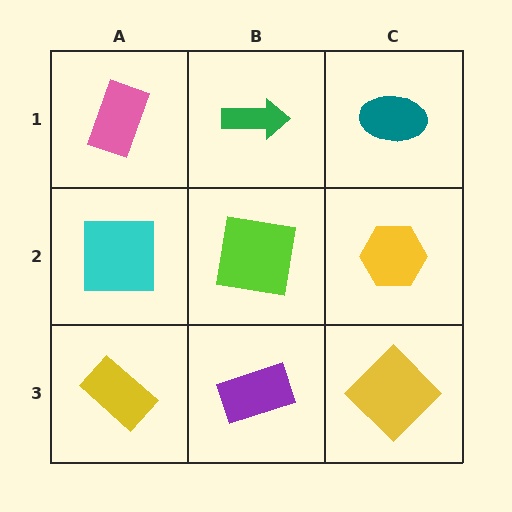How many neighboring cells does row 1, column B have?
3.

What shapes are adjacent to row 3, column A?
A cyan square (row 2, column A), a purple rectangle (row 3, column B).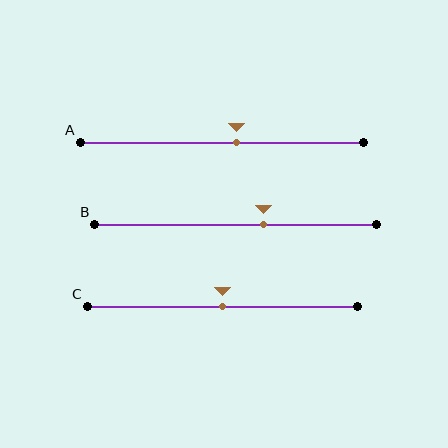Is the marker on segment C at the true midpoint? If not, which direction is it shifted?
Yes, the marker on segment C is at the true midpoint.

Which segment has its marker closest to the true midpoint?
Segment C has its marker closest to the true midpoint.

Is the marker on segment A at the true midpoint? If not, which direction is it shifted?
No, the marker on segment A is shifted to the right by about 5% of the segment length.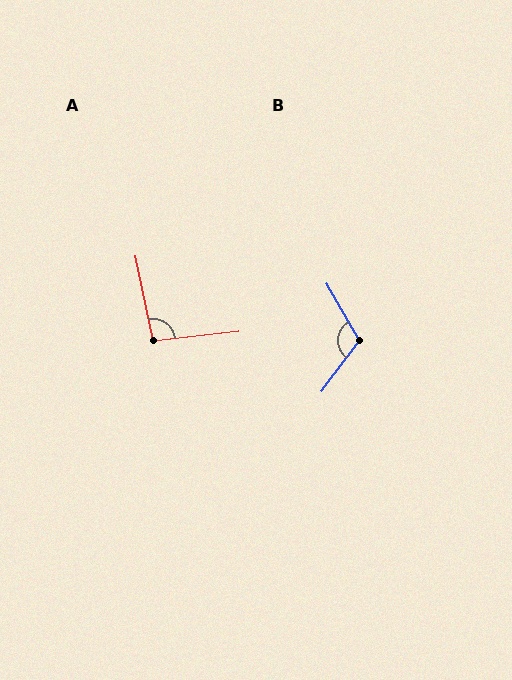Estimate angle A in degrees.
Approximately 95 degrees.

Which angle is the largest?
B, at approximately 113 degrees.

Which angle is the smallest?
A, at approximately 95 degrees.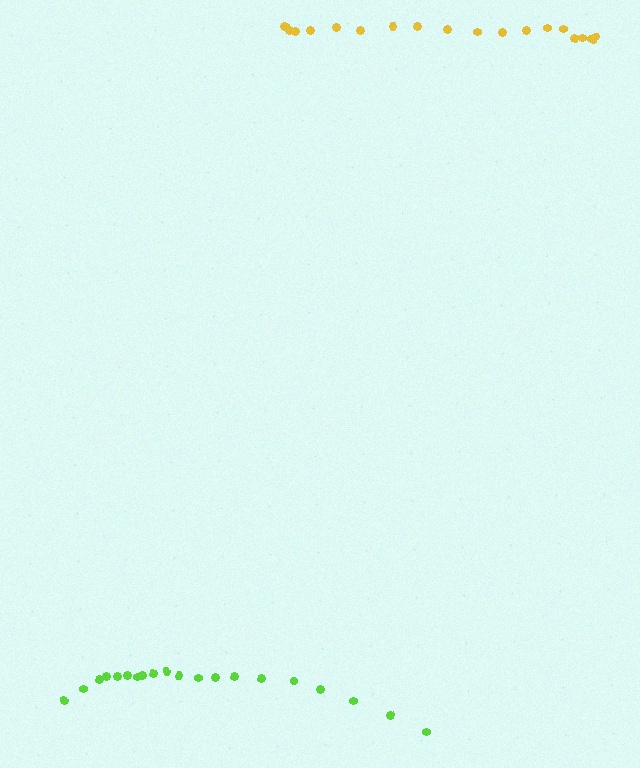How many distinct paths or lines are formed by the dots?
There are 2 distinct paths.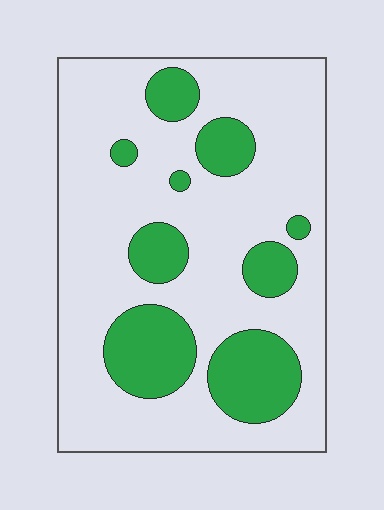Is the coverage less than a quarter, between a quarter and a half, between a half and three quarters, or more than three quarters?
Less than a quarter.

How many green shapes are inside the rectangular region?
9.